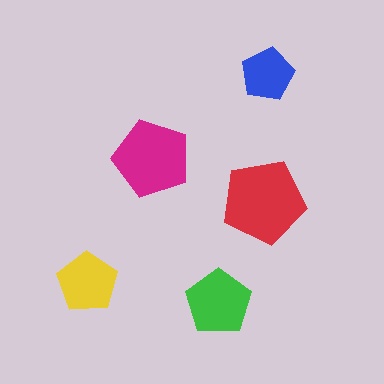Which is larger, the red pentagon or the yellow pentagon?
The red one.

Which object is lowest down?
The green pentagon is bottommost.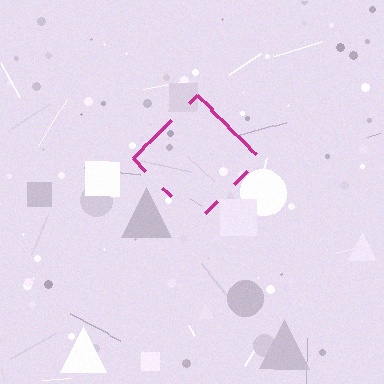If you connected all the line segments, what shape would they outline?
They would outline a diamond.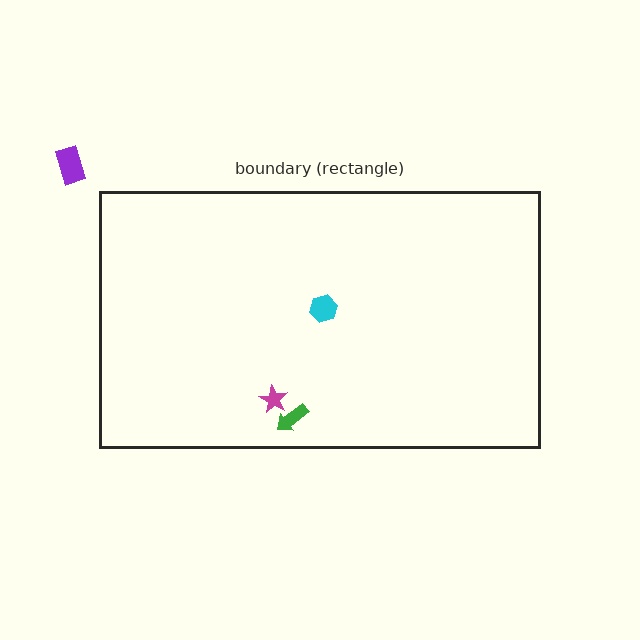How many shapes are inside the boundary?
3 inside, 1 outside.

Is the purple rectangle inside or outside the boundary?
Outside.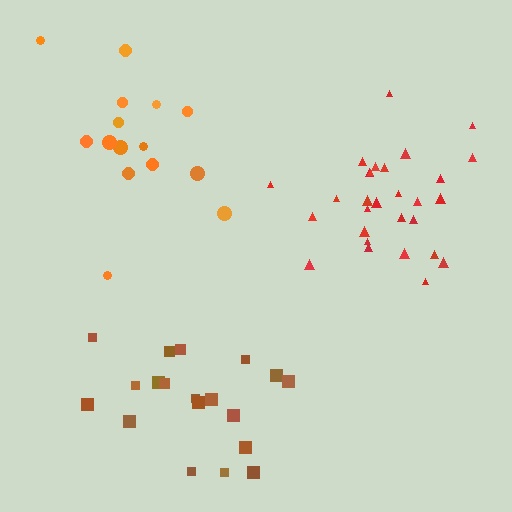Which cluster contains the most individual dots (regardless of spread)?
Red (29).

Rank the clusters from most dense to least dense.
brown, red, orange.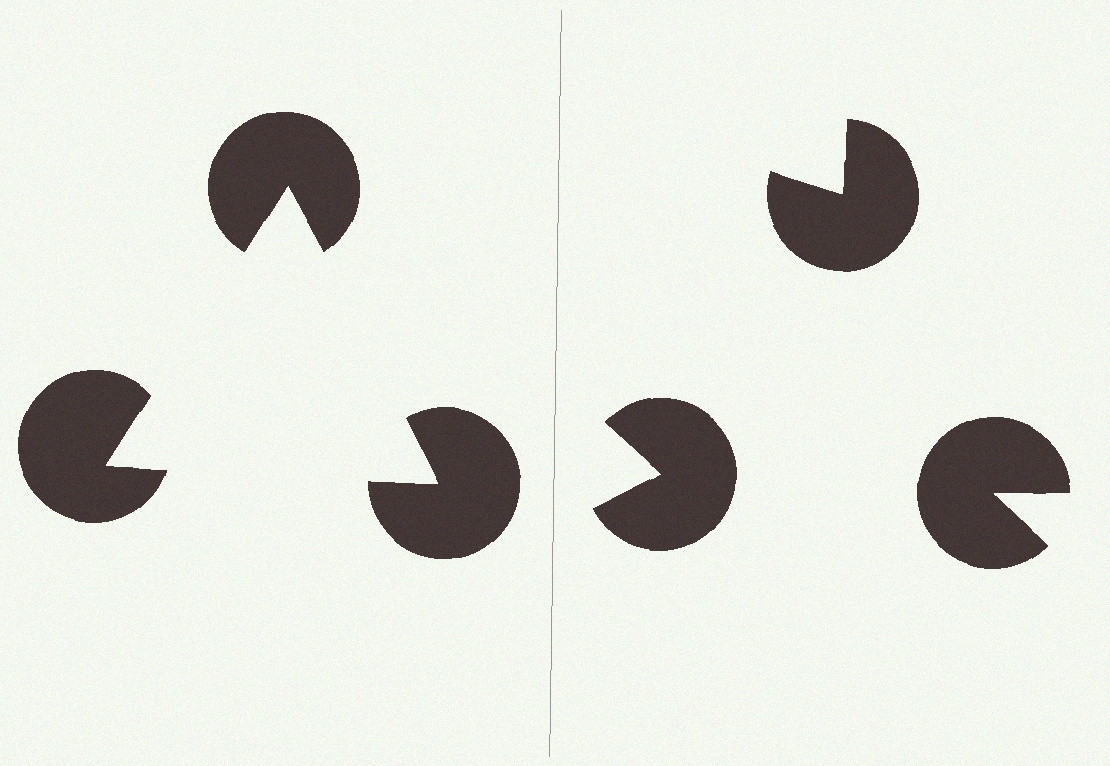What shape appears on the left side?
An illusory triangle.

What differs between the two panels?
The pac-man discs are positioned identically on both sides; only the wedge orientations differ. On the left they align to a triangle; on the right they are misaligned.